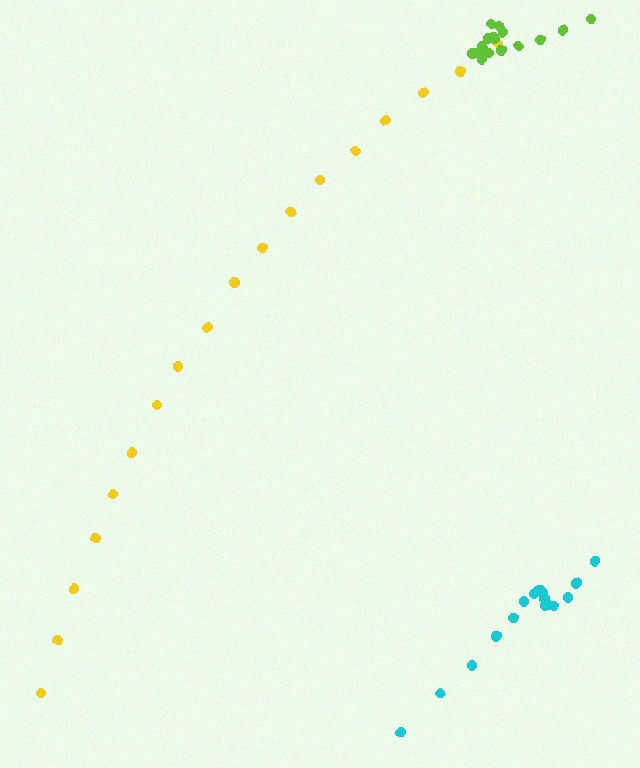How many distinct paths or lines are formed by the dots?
There are 3 distinct paths.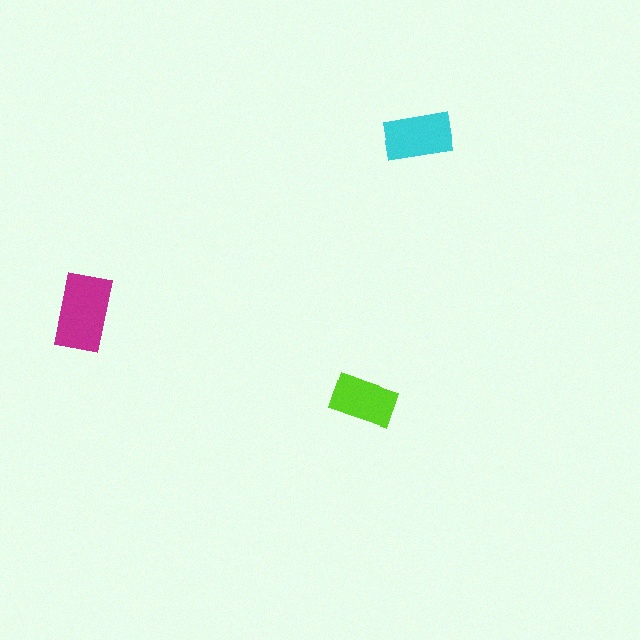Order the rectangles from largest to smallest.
the magenta one, the cyan one, the lime one.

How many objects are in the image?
There are 3 objects in the image.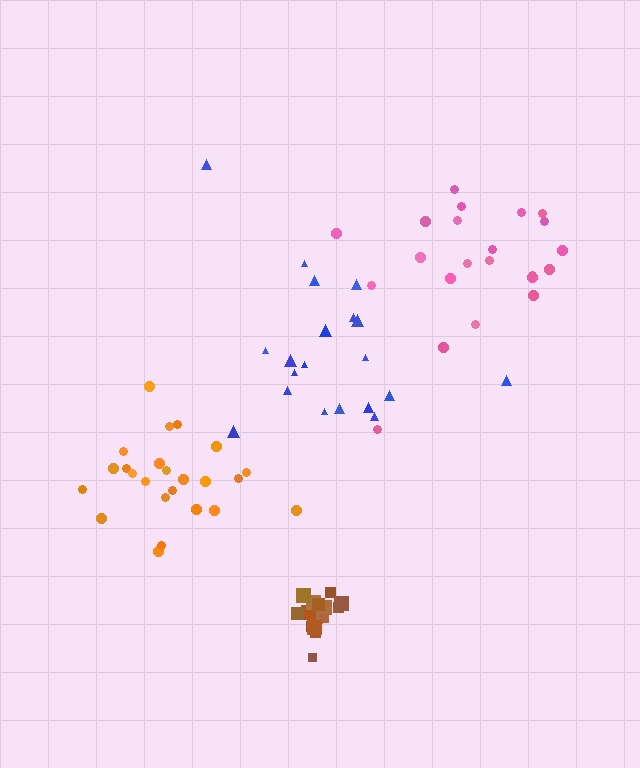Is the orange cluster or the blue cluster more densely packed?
Orange.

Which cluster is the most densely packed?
Brown.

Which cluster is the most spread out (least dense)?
Blue.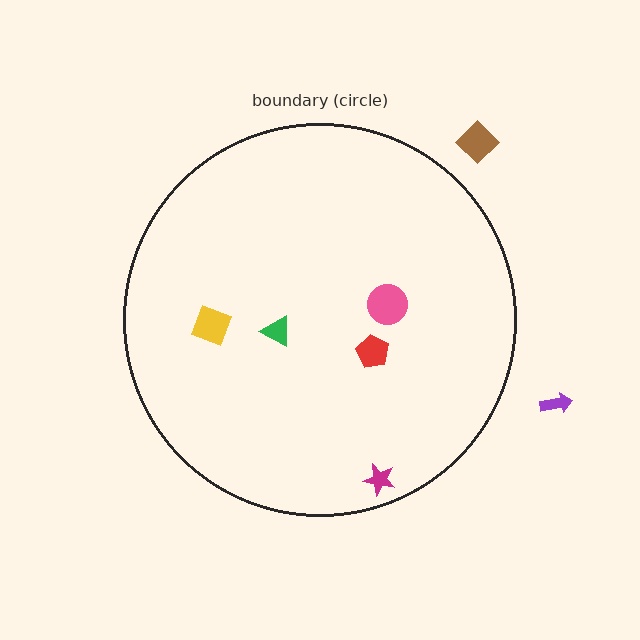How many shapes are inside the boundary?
5 inside, 2 outside.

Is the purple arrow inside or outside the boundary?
Outside.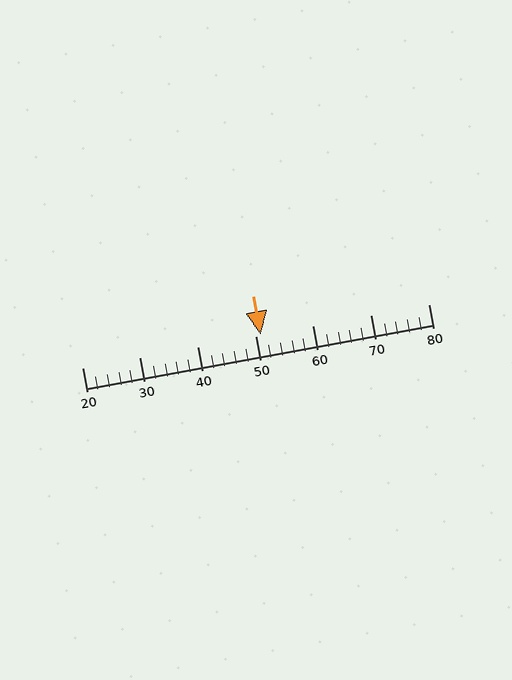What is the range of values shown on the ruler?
The ruler shows values from 20 to 80.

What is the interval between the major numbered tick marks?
The major tick marks are spaced 10 units apart.